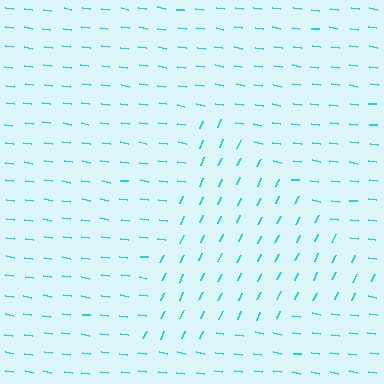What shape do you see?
I see a triangle.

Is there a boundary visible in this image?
Yes, there is a texture boundary formed by a change in line orientation.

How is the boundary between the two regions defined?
The boundary is defined purely by a change in line orientation (approximately 73 degrees difference). All lines are the same color and thickness.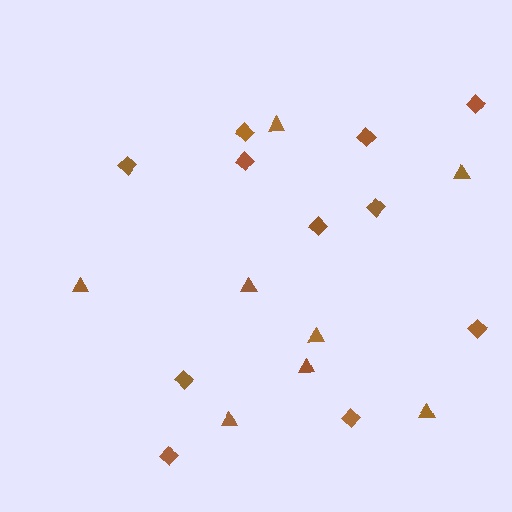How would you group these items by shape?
There are 2 groups: one group of diamonds (11) and one group of triangles (8).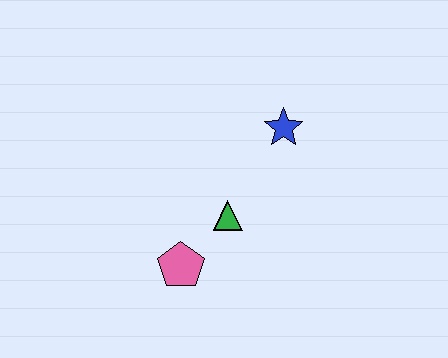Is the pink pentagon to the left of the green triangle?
Yes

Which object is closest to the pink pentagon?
The green triangle is closest to the pink pentagon.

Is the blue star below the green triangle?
No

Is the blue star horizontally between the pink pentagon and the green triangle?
No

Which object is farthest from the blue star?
The pink pentagon is farthest from the blue star.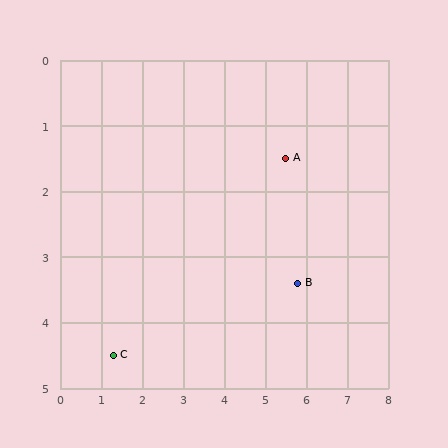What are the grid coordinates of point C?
Point C is at approximately (1.3, 4.5).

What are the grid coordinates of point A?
Point A is at approximately (5.5, 1.5).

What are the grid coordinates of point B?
Point B is at approximately (5.8, 3.4).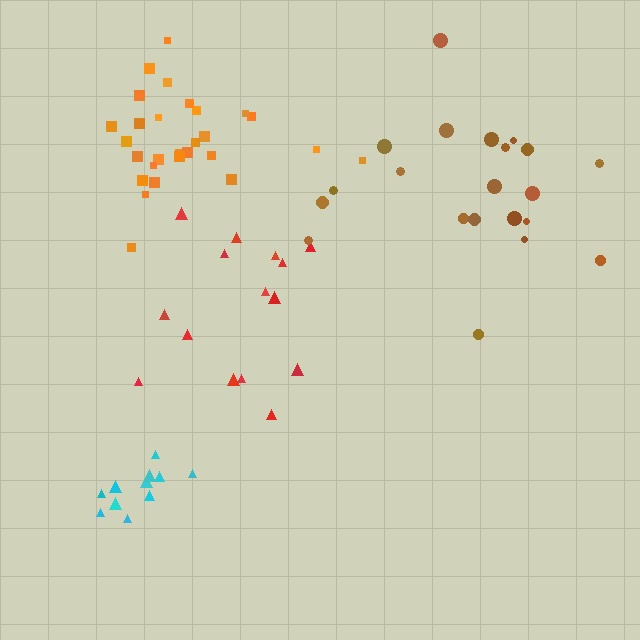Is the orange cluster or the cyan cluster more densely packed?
Cyan.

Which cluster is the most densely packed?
Cyan.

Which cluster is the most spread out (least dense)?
Red.